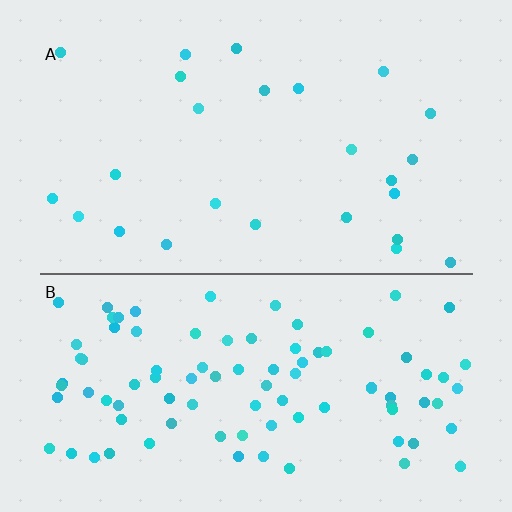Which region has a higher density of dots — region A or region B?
B (the bottom).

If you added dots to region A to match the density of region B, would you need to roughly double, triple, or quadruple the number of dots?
Approximately quadruple.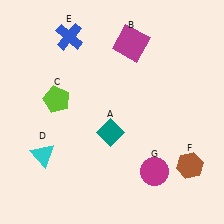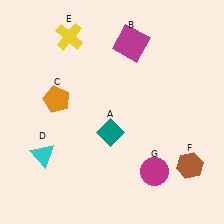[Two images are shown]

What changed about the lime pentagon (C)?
In Image 1, C is lime. In Image 2, it changed to orange.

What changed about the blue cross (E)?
In Image 1, E is blue. In Image 2, it changed to yellow.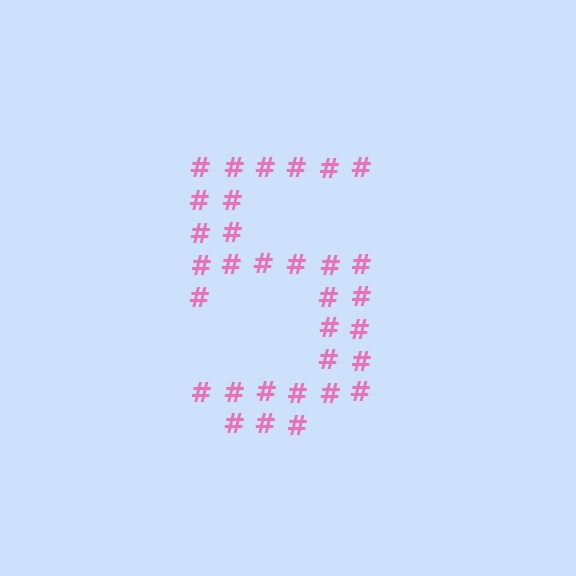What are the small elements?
The small elements are hash symbols.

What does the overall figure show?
The overall figure shows the digit 5.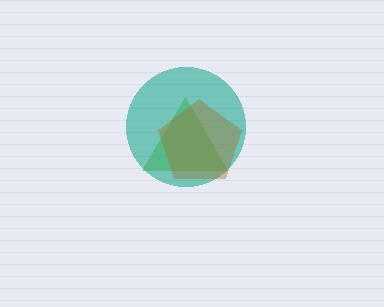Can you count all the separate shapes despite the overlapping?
Yes, there are 3 separate shapes.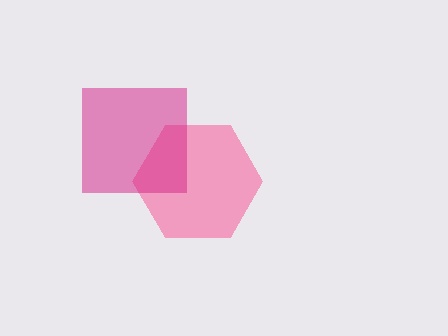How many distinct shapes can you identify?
There are 2 distinct shapes: a pink hexagon, a magenta square.